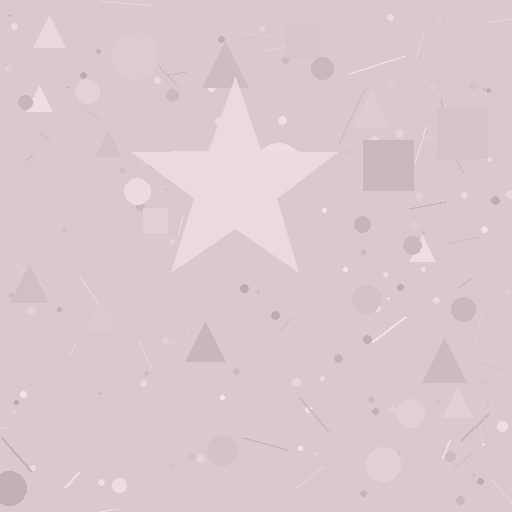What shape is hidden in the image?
A star is hidden in the image.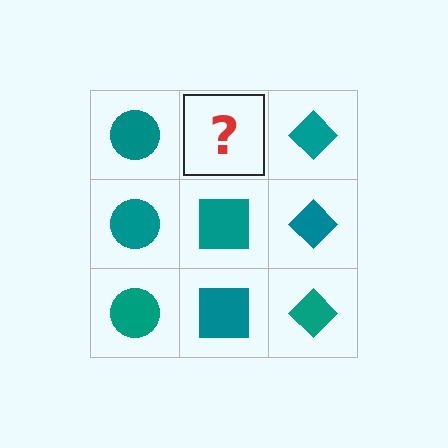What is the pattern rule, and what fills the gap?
The rule is that each column has a consistent shape. The gap should be filled with a teal square.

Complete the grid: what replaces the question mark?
The question mark should be replaced with a teal square.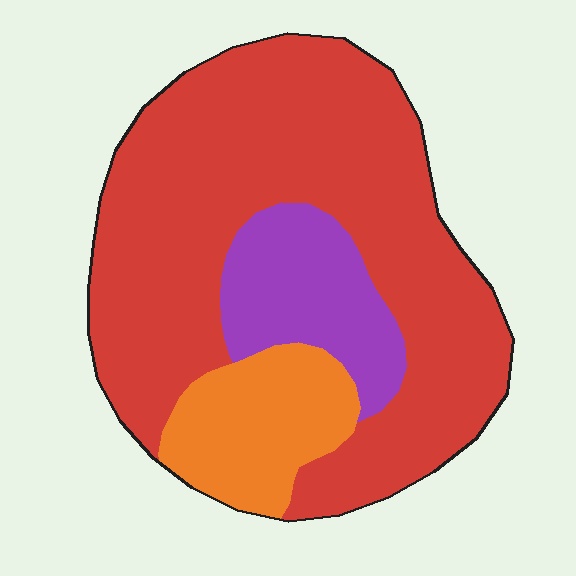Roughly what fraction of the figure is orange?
Orange takes up about one sixth (1/6) of the figure.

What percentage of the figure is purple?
Purple takes up about one sixth (1/6) of the figure.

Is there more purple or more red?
Red.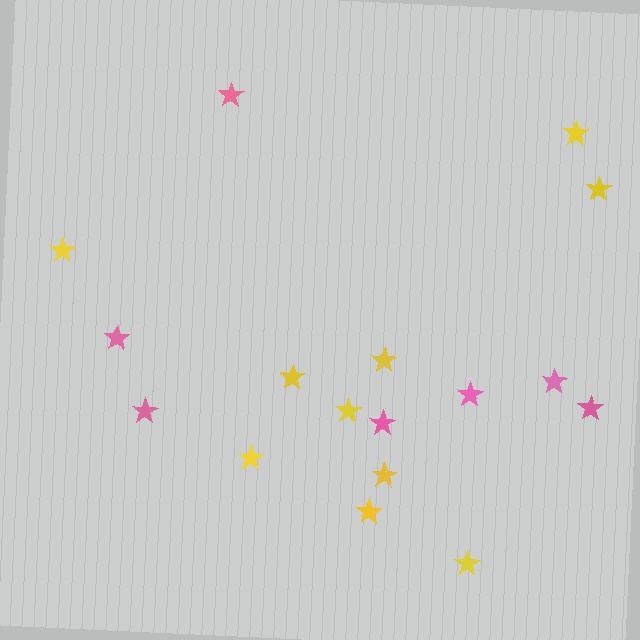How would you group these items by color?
There are 2 groups: one group of pink stars (7) and one group of yellow stars (10).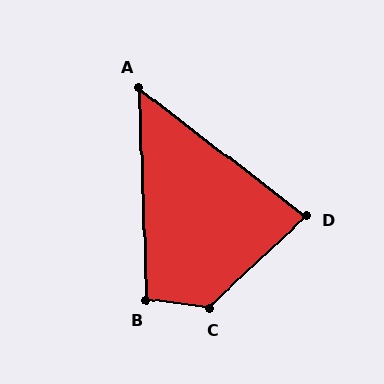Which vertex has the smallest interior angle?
A, at approximately 51 degrees.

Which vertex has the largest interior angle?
C, at approximately 129 degrees.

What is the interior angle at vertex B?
Approximately 99 degrees (obtuse).